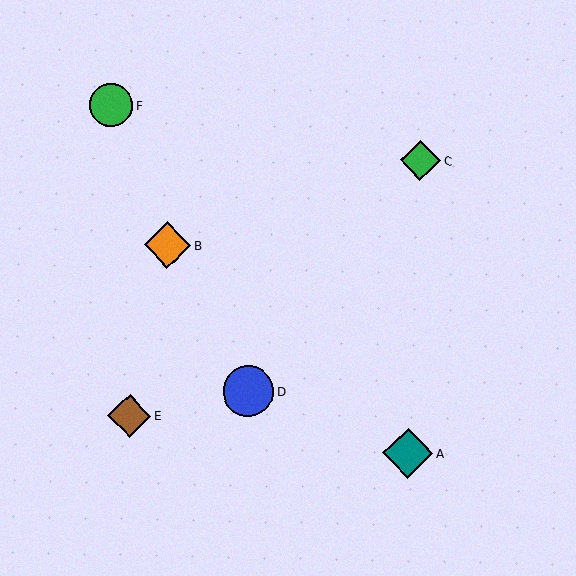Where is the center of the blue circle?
The center of the blue circle is at (248, 391).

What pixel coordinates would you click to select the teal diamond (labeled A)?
Click at (408, 453) to select the teal diamond A.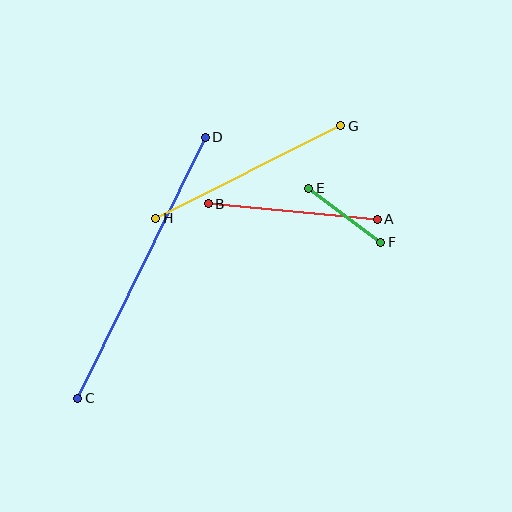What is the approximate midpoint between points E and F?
The midpoint is at approximately (345, 215) pixels.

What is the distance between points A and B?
The distance is approximately 169 pixels.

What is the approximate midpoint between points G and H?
The midpoint is at approximately (248, 172) pixels.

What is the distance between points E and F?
The distance is approximately 90 pixels.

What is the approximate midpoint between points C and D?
The midpoint is at approximately (142, 268) pixels.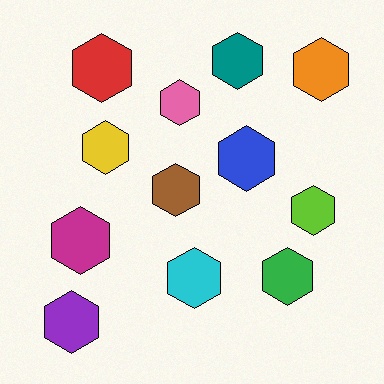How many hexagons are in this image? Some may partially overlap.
There are 12 hexagons.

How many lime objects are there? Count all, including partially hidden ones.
There is 1 lime object.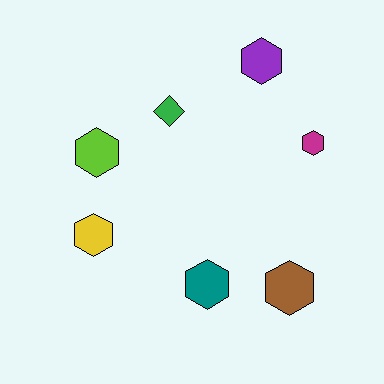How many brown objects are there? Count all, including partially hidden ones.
There is 1 brown object.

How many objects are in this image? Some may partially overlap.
There are 7 objects.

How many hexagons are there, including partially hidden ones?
There are 6 hexagons.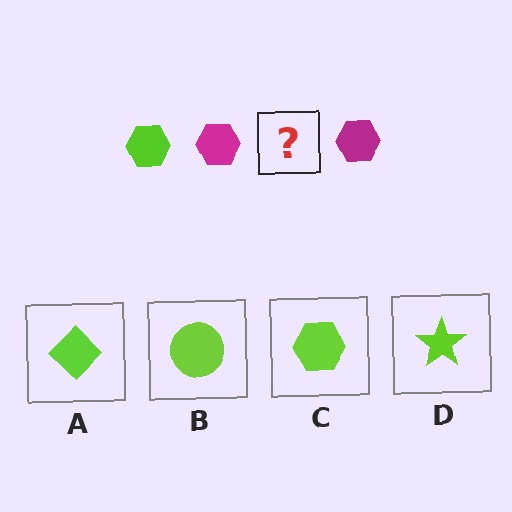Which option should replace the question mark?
Option C.